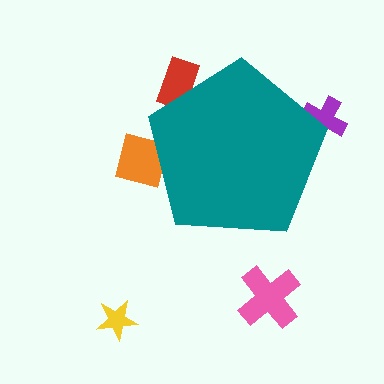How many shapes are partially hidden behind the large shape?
3 shapes are partially hidden.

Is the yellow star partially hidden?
No, the yellow star is fully visible.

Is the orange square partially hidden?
Yes, the orange square is partially hidden behind the teal pentagon.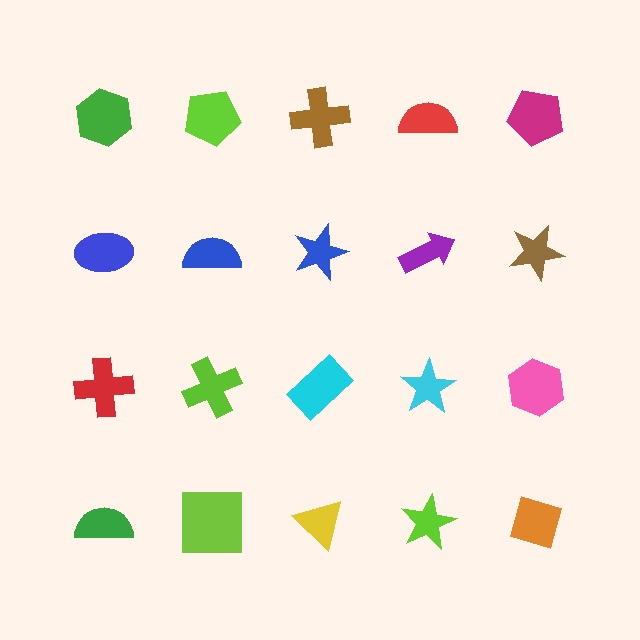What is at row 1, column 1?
A green hexagon.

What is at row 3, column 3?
A cyan rectangle.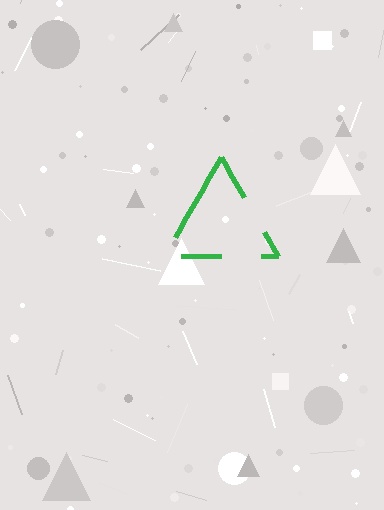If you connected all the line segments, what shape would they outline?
They would outline a triangle.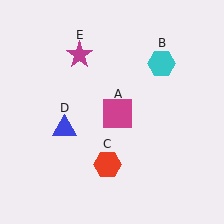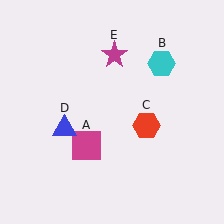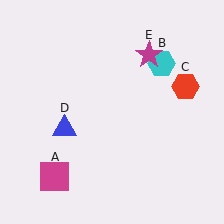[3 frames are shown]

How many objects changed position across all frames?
3 objects changed position: magenta square (object A), red hexagon (object C), magenta star (object E).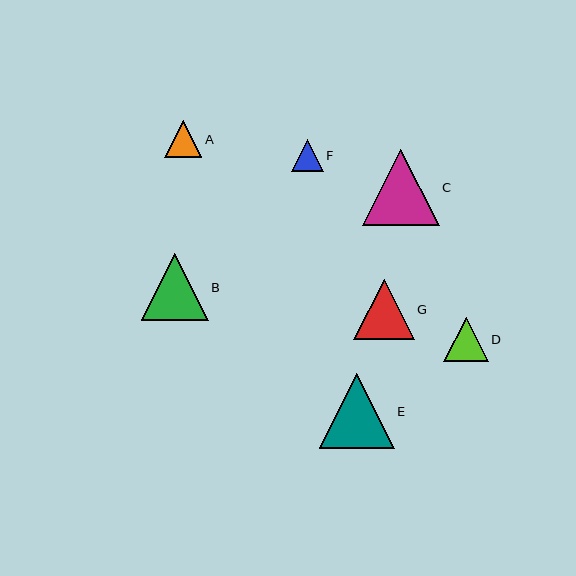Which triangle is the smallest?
Triangle F is the smallest with a size of approximately 32 pixels.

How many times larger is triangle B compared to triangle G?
Triangle B is approximately 1.1 times the size of triangle G.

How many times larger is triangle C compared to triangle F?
Triangle C is approximately 2.4 times the size of triangle F.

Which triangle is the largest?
Triangle C is the largest with a size of approximately 76 pixels.